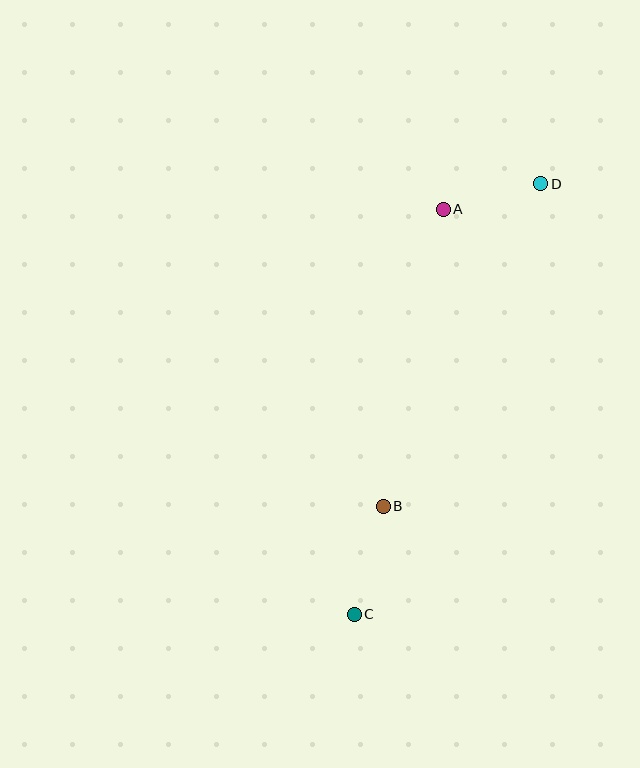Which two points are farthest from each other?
Points C and D are farthest from each other.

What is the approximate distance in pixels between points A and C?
The distance between A and C is approximately 414 pixels.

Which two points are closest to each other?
Points A and D are closest to each other.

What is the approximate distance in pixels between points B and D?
The distance between B and D is approximately 359 pixels.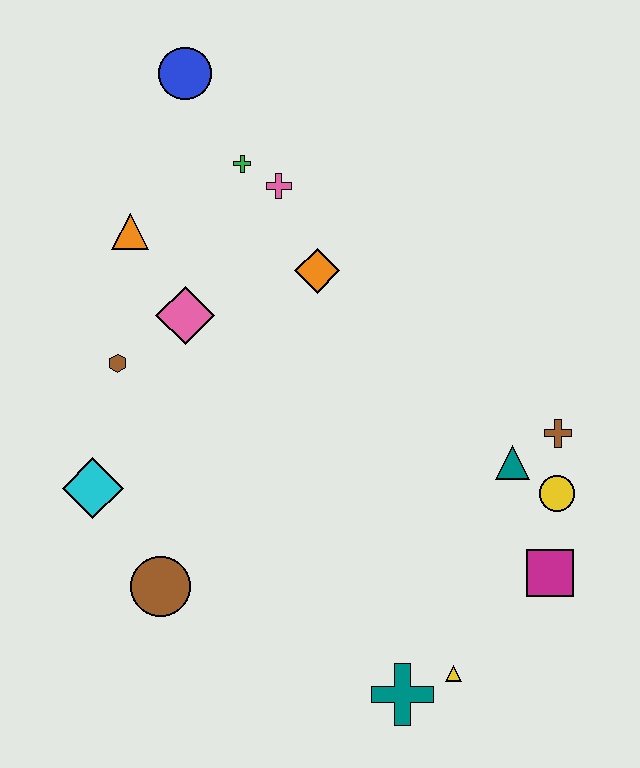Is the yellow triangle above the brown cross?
No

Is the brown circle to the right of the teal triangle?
No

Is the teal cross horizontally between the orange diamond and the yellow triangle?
Yes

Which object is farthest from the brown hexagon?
The magenta square is farthest from the brown hexagon.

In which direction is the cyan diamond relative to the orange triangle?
The cyan diamond is below the orange triangle.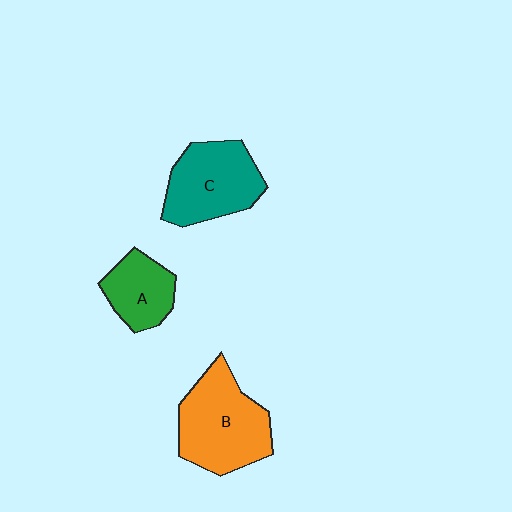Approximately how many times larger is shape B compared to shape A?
Approximately 1.8 times.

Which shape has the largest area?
Shape B (orange).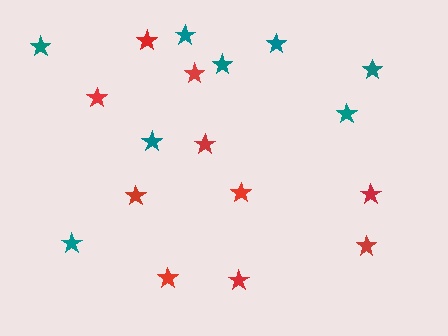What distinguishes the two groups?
There are 2 groups: one group of teal stars (8) and one group of red stars (10).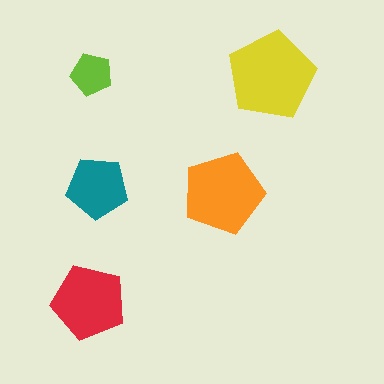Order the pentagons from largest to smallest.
the yellow one, the orange one, the red one, the teal one, the lime one.